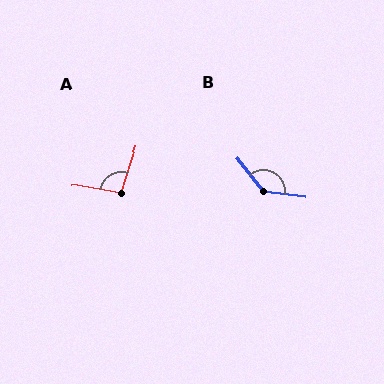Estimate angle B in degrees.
Approximately 135 degrees.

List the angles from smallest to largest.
A (99°), B (135°).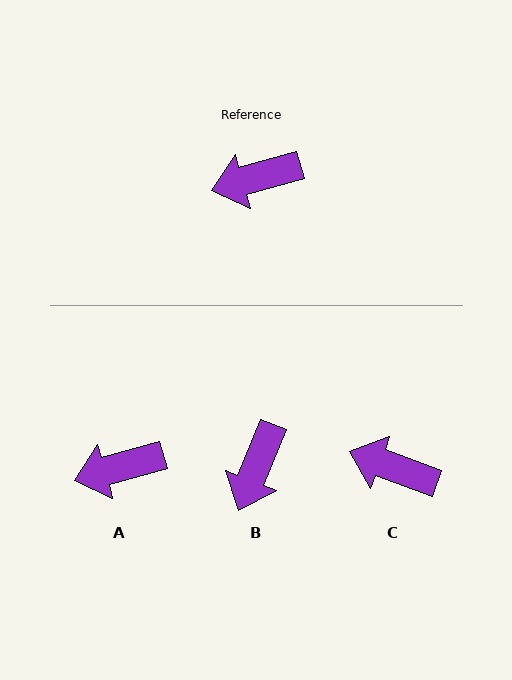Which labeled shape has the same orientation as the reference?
A.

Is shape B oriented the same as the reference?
No, it is off by about 52 degrees.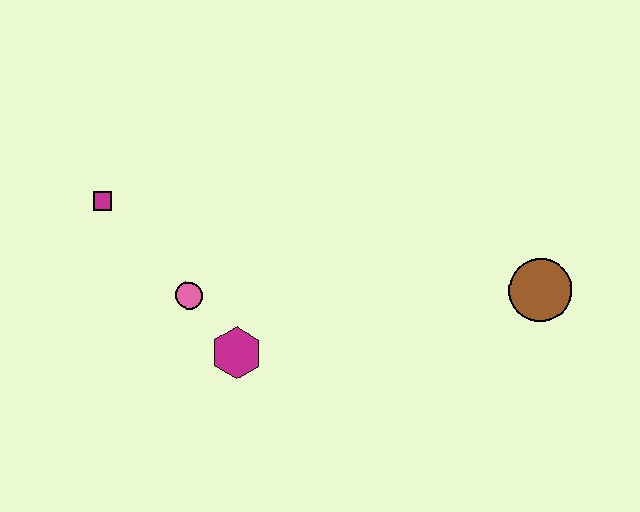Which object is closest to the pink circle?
The magenta hexagon is closest to the pink circle.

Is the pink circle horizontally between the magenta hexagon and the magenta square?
Yes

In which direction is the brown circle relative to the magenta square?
The brown circle is to the right of the magenta square.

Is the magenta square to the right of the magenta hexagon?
No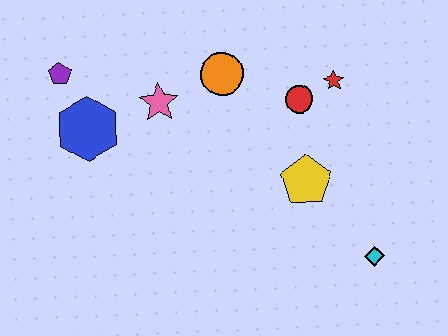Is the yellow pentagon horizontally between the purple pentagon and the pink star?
No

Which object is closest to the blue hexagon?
The purple pentagon is closest to the blue hexagon.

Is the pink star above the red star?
No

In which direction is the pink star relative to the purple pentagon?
The pink star is to the right of the purple pentagon.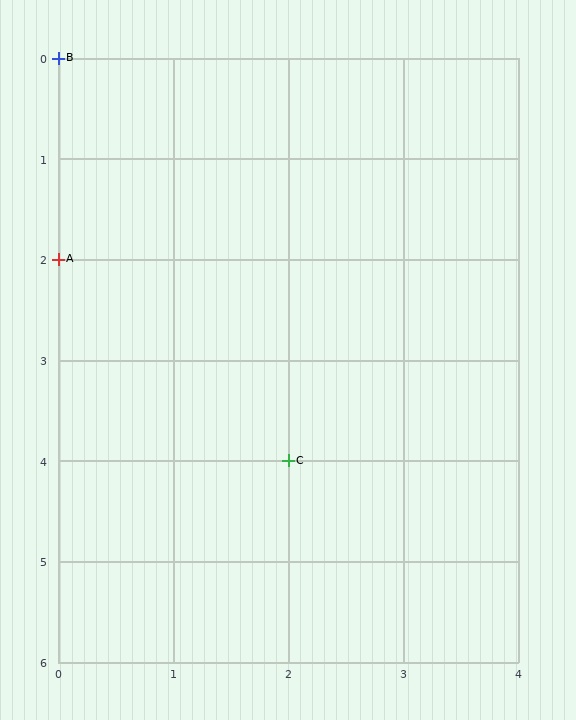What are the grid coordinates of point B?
Point B is at grid coordinates (0, 0).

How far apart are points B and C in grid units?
Points B and C are 2 columns and 4 rows apart (about 4.5 grid units diagonally).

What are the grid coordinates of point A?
Point A is at grid coordinates (0, 2).